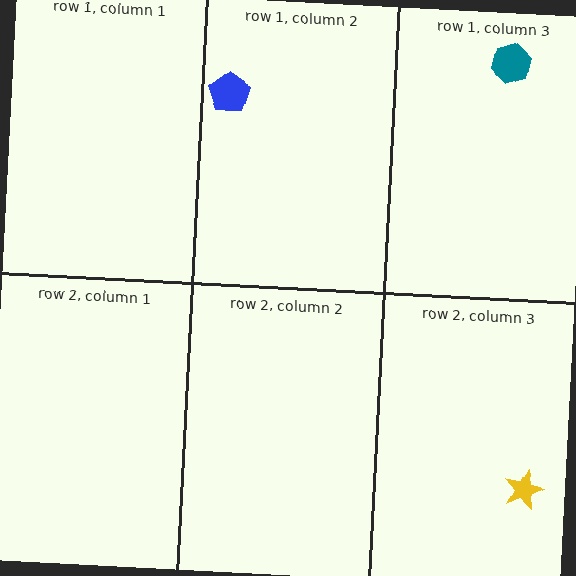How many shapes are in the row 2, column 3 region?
1.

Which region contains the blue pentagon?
The row 1, column 2 region.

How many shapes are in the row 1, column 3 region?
1.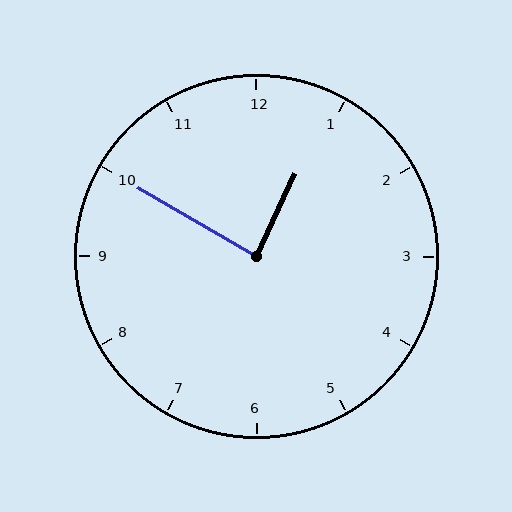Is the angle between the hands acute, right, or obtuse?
It is right.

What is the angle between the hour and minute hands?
Approximately 85 degrees.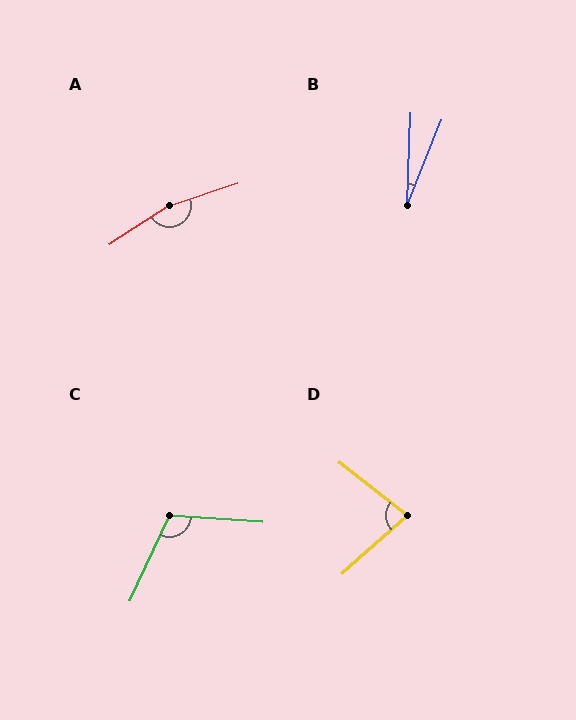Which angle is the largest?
A, at approximately 165 degrees.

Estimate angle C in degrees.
Approximately 111 degrees.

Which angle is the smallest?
B, at approximately 20 degrees.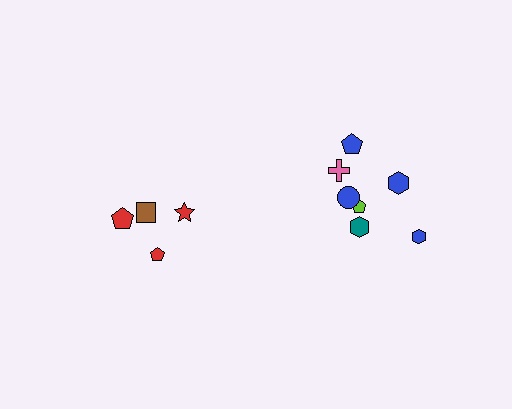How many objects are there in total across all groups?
There are 11 objects.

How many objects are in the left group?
There are 4 objects.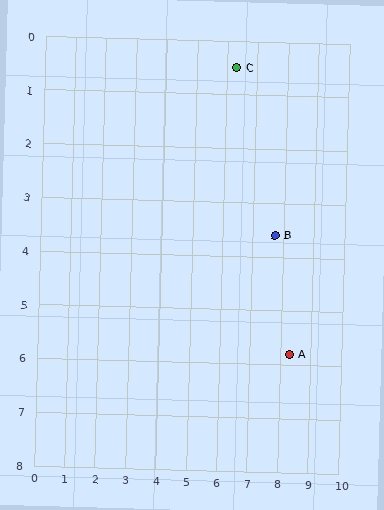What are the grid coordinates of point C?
Point C is at approximately (6.3, 0.5).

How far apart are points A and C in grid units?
Points A and C are about 5.7 grid units apart.